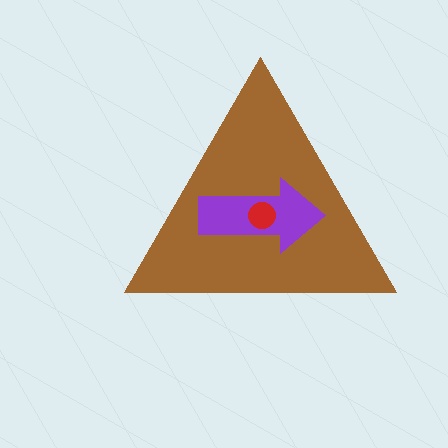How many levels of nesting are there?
3.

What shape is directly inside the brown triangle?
The purple arrow.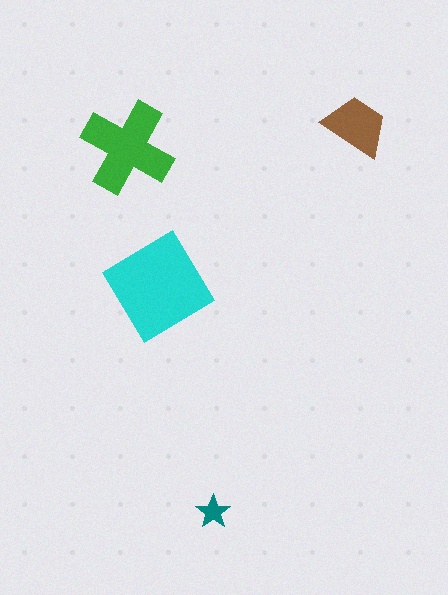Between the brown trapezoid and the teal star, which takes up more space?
The brown trapezoid.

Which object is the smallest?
The teal star.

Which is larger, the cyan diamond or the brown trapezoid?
The cyan diamond.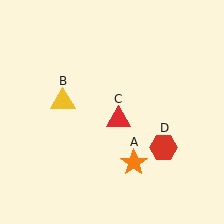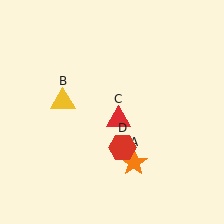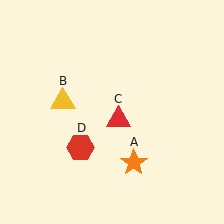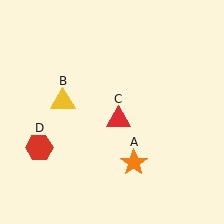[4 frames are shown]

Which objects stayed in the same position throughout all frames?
Orange star (object A) and yellow triangle (object B) and red triangle (object C) remained stationary.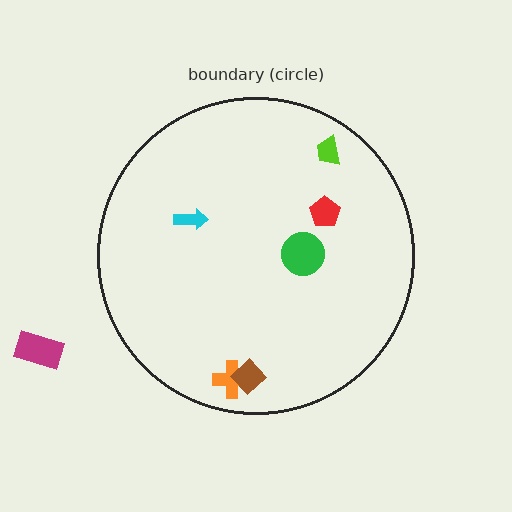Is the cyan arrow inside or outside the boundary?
Inside.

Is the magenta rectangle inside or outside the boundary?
Outside.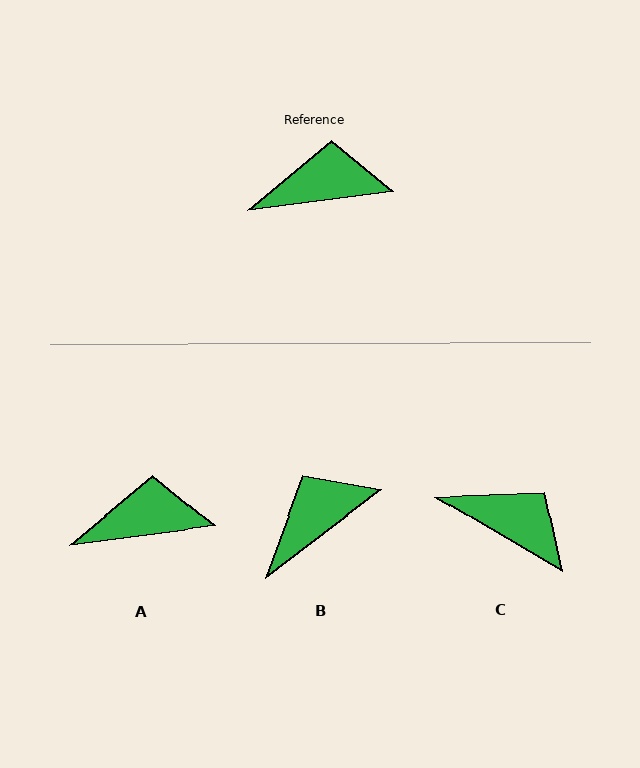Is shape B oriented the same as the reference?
No, it is off by about 30 degrees.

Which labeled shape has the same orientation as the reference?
A.